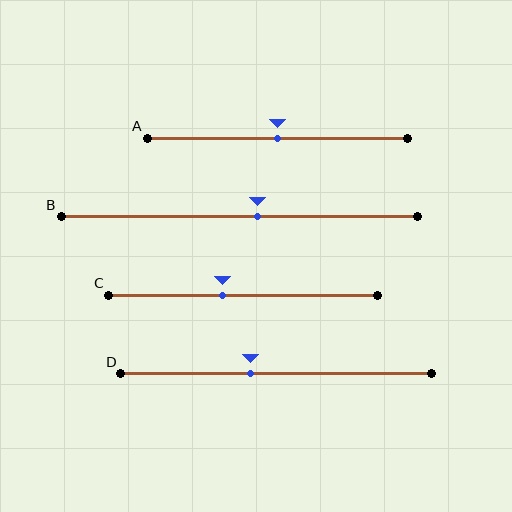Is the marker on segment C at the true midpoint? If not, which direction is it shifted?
No, the marker on segment C is shifted to the left by about 8% of the segment length.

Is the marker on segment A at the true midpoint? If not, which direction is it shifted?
Yes, the marker on segment A is at the true midpoint.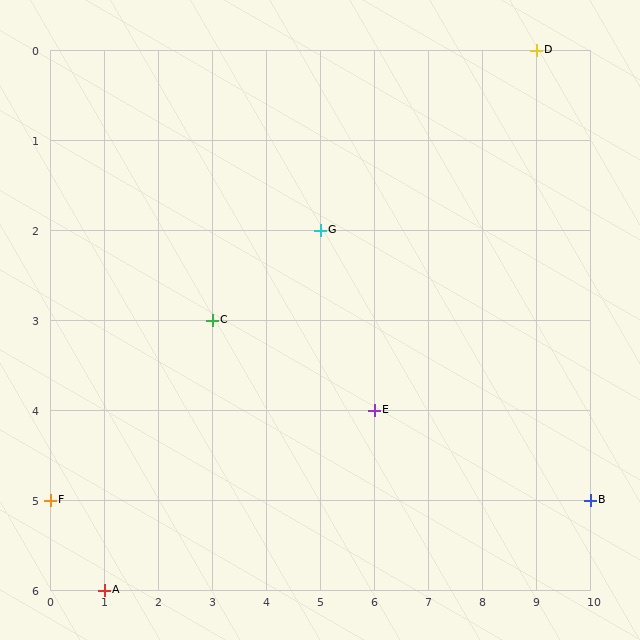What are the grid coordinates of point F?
Point F is at grid coordinates (0, 5).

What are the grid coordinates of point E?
Point E is at grid coordinates (6, 4).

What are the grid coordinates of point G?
Point G is at grid coordinates (5, 2).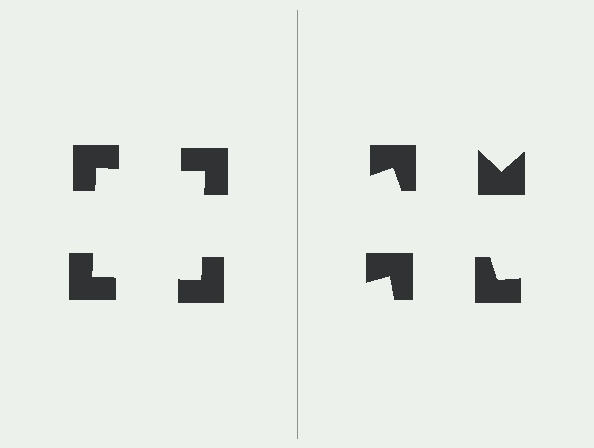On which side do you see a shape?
An illusory square appears on the left side. On the right side the wedge cuts are rotated, so no coherent shape forms.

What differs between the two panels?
The notched squares are positioned identically on both sides; only the wedge orientations differ. On the left they align to a square; on the right they are misaligned.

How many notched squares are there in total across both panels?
8 — 4 on each side.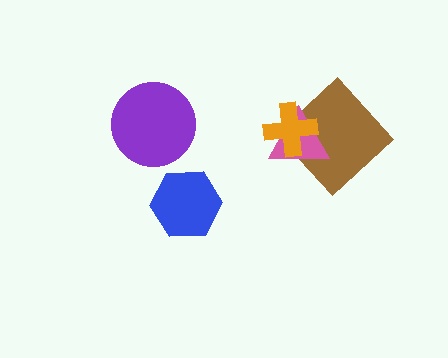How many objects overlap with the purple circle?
0 objects overlap with the purple circle.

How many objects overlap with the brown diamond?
2 objects overlap with the brown diamond.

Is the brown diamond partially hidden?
Yes, it is partially covered by another shape.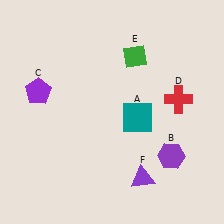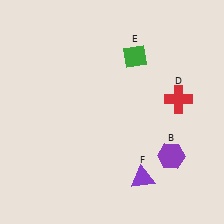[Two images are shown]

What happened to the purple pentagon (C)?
The purple pentagon (C) was removed in Image 2. It was in the top-left area of Image 1.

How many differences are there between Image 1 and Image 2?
There are 2 differences between the two images.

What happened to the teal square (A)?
The teal square (A) was removed in Image 2. It was in the bottom-right area of Image 1.